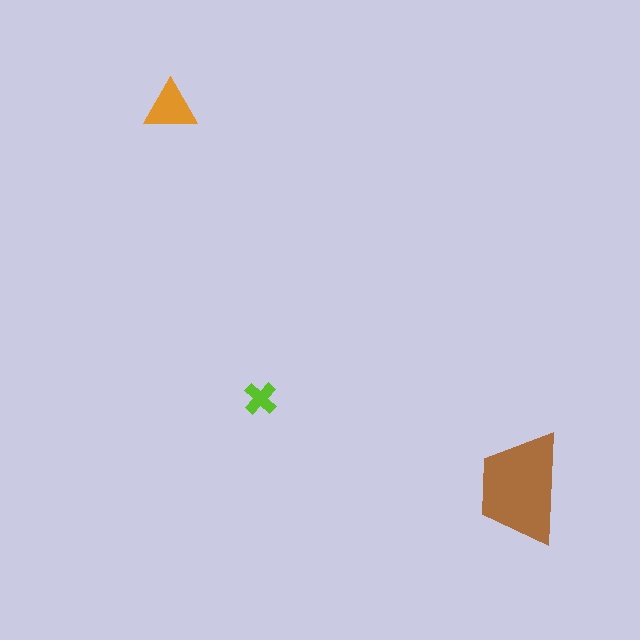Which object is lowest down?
The brown trapezoid is bottommost.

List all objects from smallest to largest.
The lime cross, the orange triangle, the brown trapezoid.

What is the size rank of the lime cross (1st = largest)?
3rd.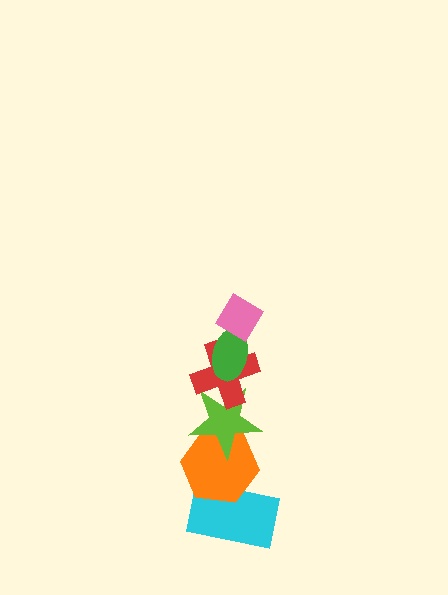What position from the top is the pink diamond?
The pink diamond is 1st from the top.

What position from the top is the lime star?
The lime star is 4th from the top.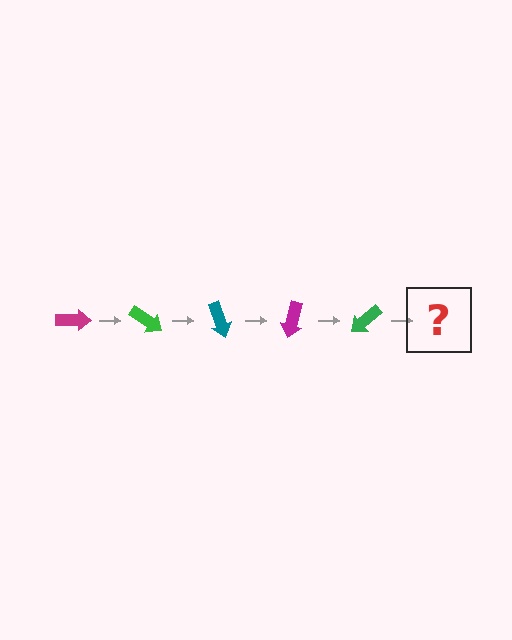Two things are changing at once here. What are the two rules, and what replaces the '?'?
The two rules are that it rotates 35 degrees each step and the color cycles through magenta, green, and teal. The '?' should be a teal arrow, rotated 175 degrees from the start.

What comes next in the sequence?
The next element should be a teal arrow, rotated 175 degrees from the start.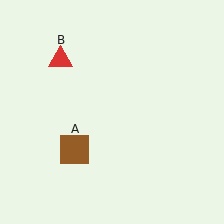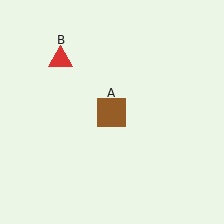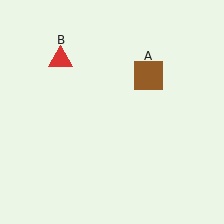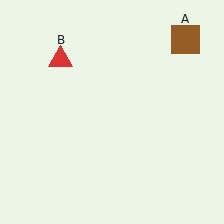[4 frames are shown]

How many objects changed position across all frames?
1 object changed position: brown square (object A).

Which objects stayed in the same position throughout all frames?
Red triangle (object B) remained stationary.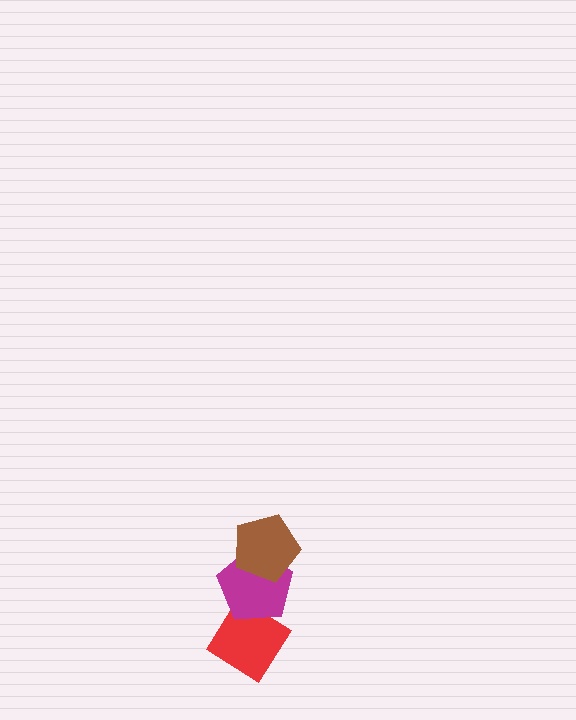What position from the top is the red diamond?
The red diamond is 3rd from the top.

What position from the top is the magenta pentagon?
The magenta pentagon is 2nd from the top.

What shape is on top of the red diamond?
The magenta pentagon is on top of the red diamond.